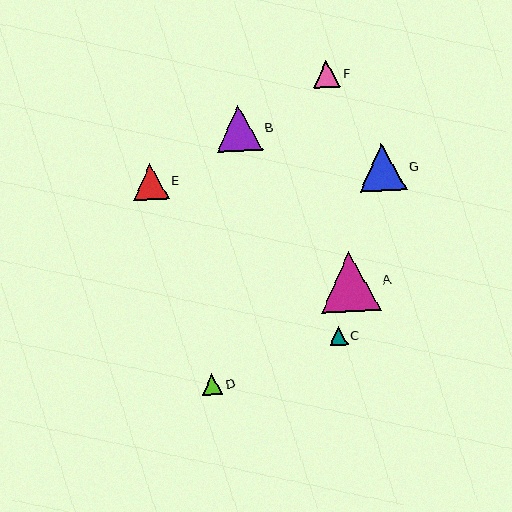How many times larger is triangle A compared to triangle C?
Triangle A is approximately 3.3 times the size of triangle C.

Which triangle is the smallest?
Triangle C is the smallest with a size of approximately 18 pixels.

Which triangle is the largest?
Triangle A is the largest with a size of approximately 60 pixels.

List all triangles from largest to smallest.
From largest to smallest: A, G, B, E, F, D, C.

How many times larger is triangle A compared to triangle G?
Triangle A is approximately 1.3 times the size of triangle G.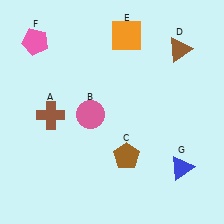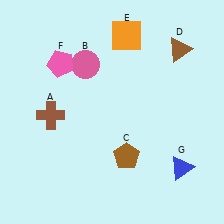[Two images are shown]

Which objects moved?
The objects that moved are: the pink circle (B), the pink pentagon (F).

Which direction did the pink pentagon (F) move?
The pink pentagon (F) moved right.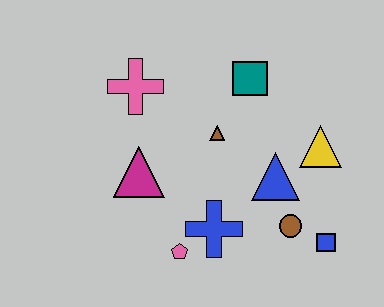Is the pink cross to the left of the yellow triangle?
Yes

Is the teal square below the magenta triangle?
No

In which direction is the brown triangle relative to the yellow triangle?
The brown triangle is to the left of the yellow triangle.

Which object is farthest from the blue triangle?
The pink cross is farthest from the blue triangle.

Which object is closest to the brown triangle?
The teal square is closest to the brown triangle.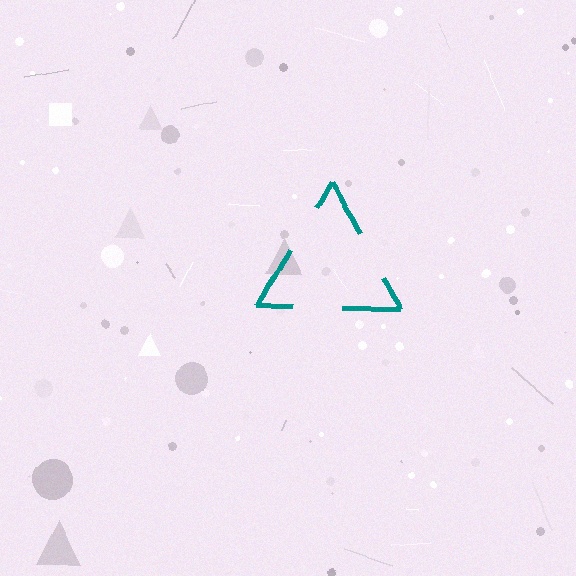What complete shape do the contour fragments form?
The contour fragments form a triangle.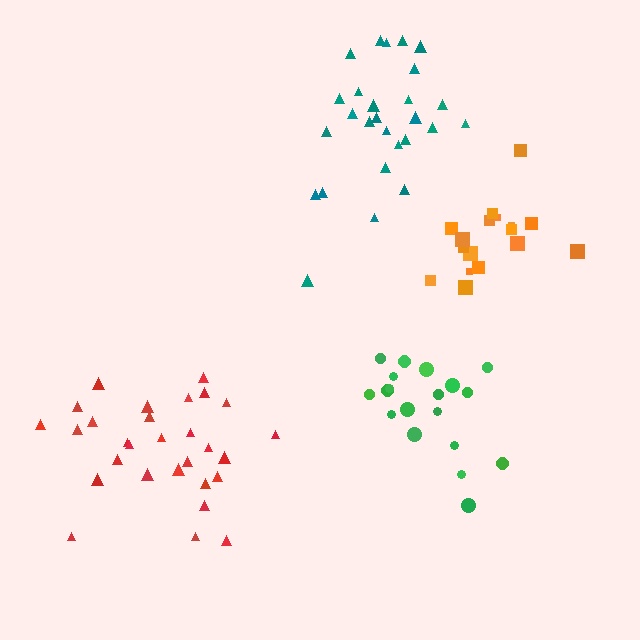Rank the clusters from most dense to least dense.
orange, green, red, teal.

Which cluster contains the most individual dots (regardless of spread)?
Red (29).